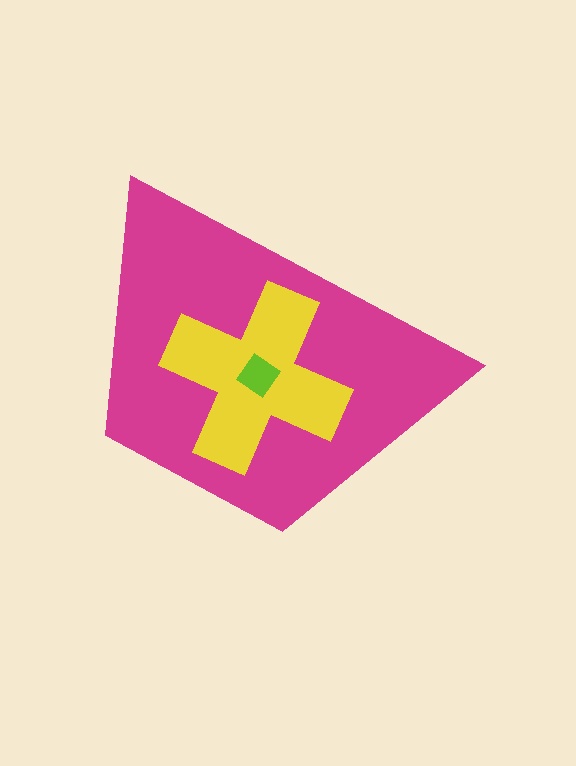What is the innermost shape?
The lime diamond.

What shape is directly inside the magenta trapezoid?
The yellow cross.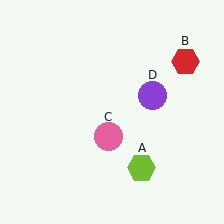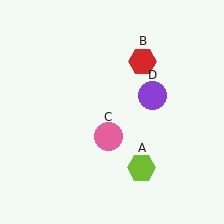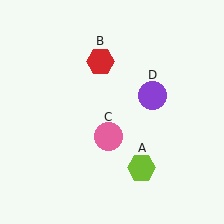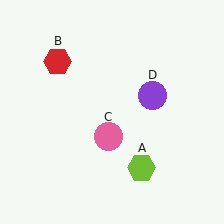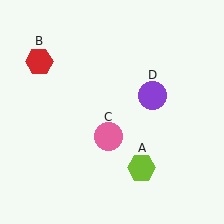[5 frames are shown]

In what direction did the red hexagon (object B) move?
The red hexagon (object B) moved left.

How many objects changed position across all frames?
1 object changed position: red hexagon (object B).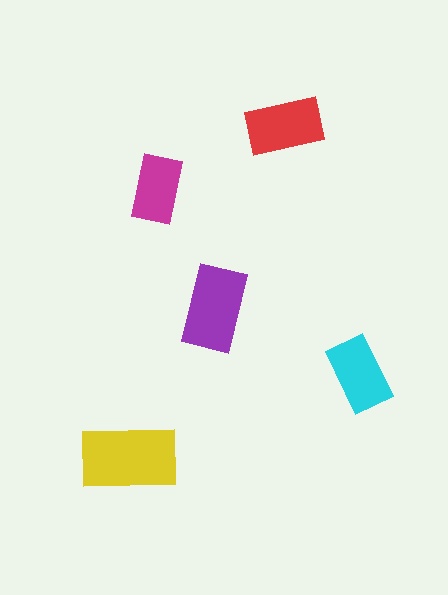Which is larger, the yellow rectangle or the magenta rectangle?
The yellow one.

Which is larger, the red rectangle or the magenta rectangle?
The red one.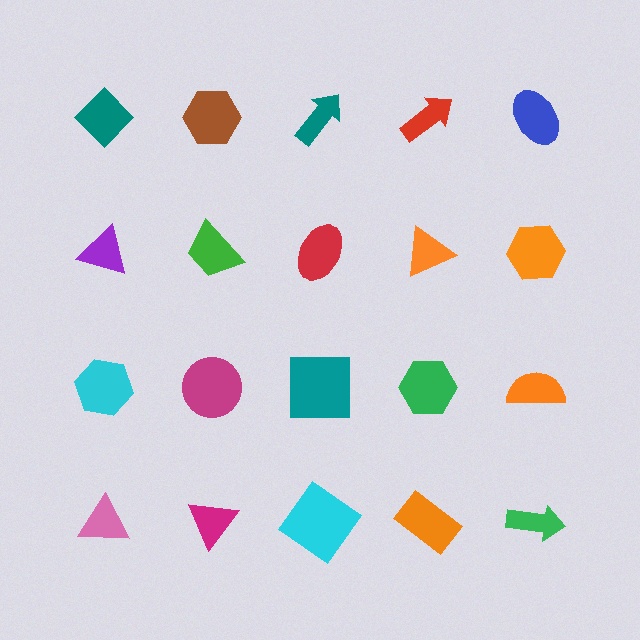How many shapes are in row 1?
5 shapes.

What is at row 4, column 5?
A green arrow.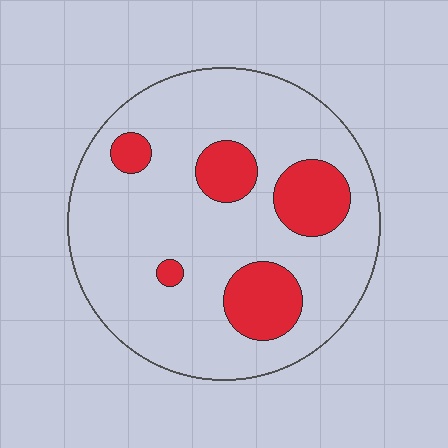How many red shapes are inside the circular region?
5.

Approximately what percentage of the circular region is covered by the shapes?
Approximately 20%.